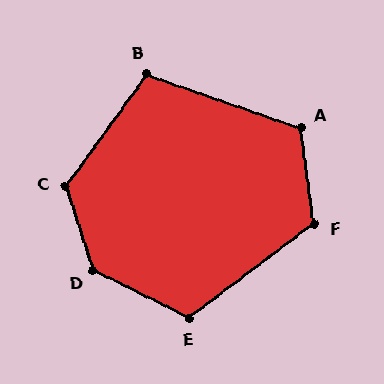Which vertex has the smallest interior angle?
B, at approximately 107 degrees.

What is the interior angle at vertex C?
Approximately 126 degrees (obtuse).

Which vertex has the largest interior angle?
D, at approximately 134 degrees.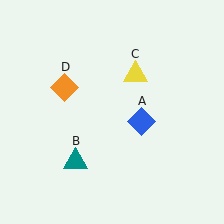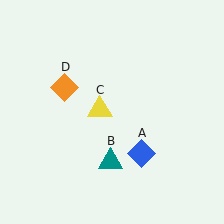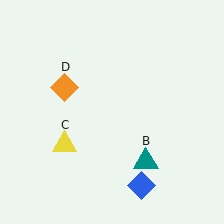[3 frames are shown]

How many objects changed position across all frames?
3 objects changed position: blue diamond (object A), teal triangle (object B), yellow triangle (object C).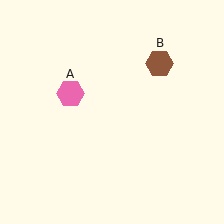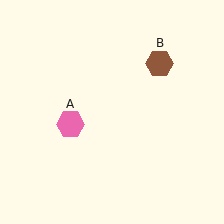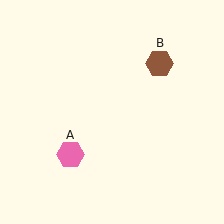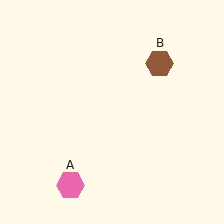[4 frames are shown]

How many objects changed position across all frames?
1 object changed position: pink hexagon (object A).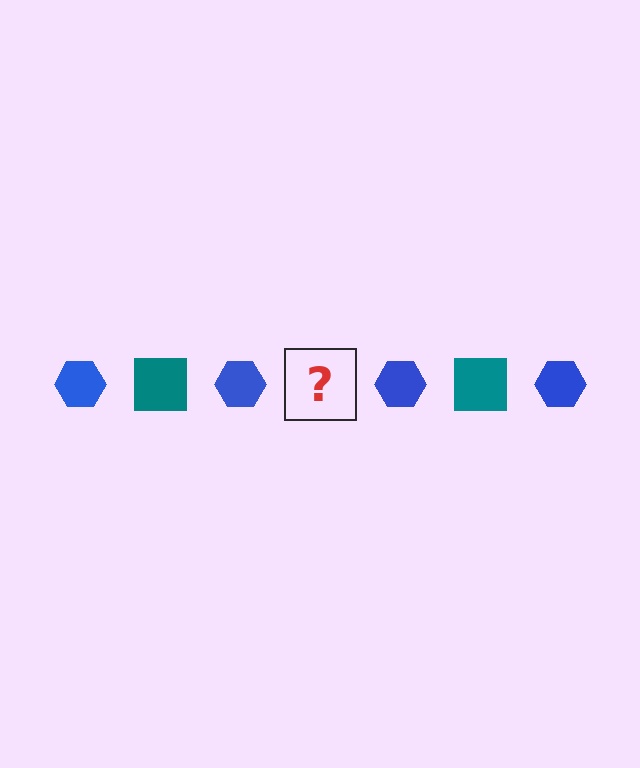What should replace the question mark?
The question mark should be replaced with a teal square.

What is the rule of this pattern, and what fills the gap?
The rule is that the pattern alternates between blue hexagon and teal square. The gap should be filled with a teal square.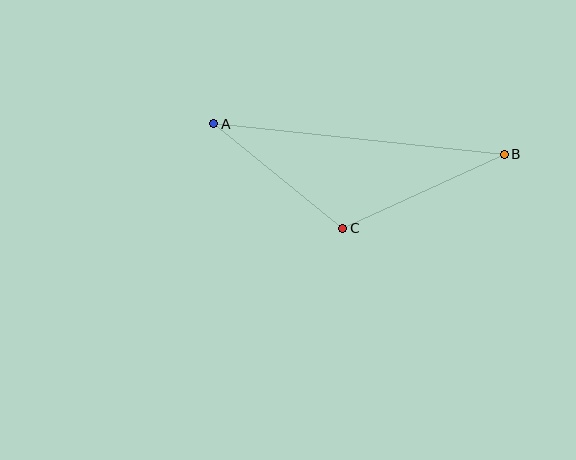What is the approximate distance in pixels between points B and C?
The distance between B and C is approximately 177 pixels.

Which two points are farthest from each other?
Points A and B are farthest from each other.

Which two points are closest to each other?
Points A and C are closest to each other.